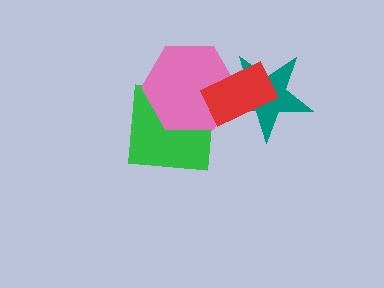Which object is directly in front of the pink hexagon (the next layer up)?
The teal star is directly in front of the pink hexagon.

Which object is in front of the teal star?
The red rectangle is in front of the teal star.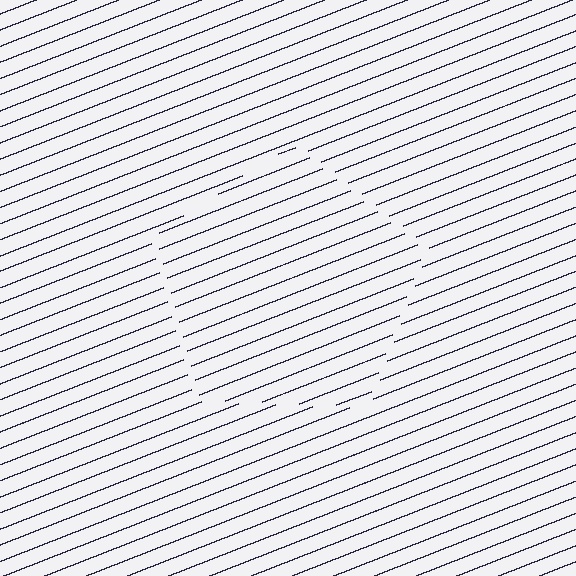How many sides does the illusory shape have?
5 sides — the line-ends trace a pentagon.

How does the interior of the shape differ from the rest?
The interior of the shape contains the same grating, shifted by half a period — the contour is defined by the phase discontinuity where line-ends from the inner and outer gratings abut.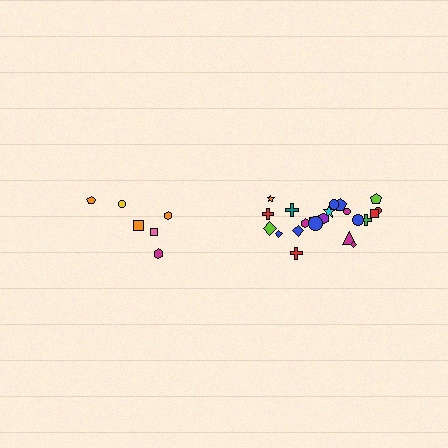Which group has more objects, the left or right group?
The right group.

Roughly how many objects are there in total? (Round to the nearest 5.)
Roughly 30 objects in total.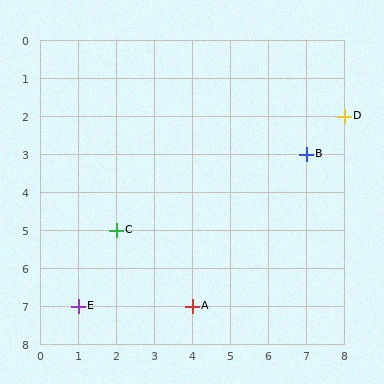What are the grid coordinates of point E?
Point E is at grid coordinates (1, 7).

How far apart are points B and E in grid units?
Points B and E are 6 columns and 4 rows apart (about 7.2 grid units diagonally).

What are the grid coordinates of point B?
Point B is at grid coordinates (7, 3).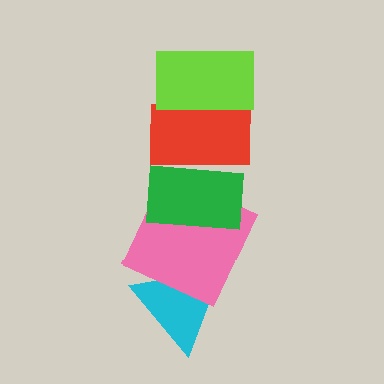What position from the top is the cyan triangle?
The cyan triangle is 5th from the top.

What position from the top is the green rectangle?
The green rectangle is 3rd from the top.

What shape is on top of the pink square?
The green rectangle is on top of the pink square.